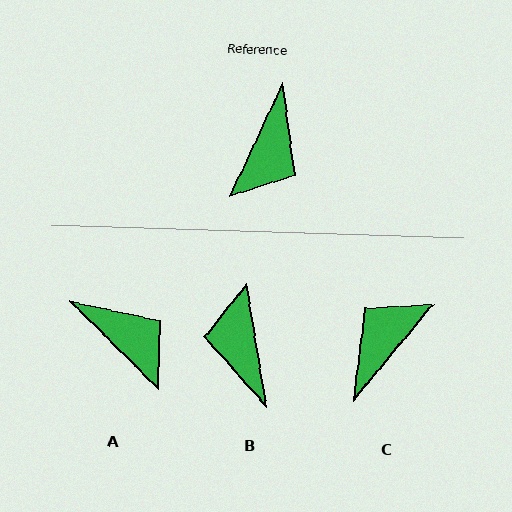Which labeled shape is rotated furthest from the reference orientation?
C, about 166 degrees away.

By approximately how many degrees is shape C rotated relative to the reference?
Approximately 166 degrees counter-clockwise.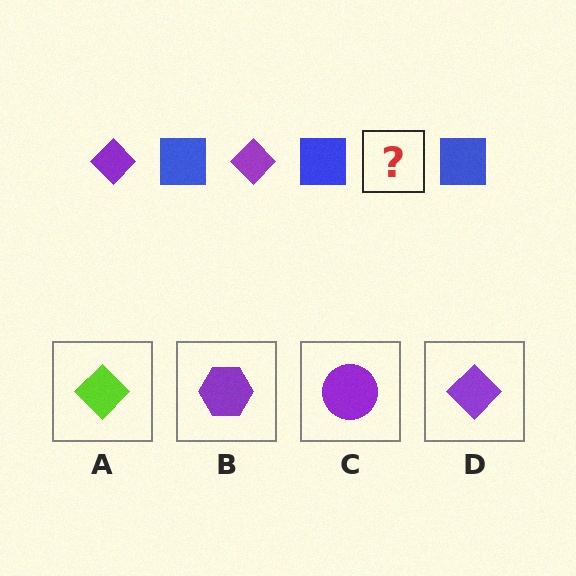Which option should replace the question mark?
Option D.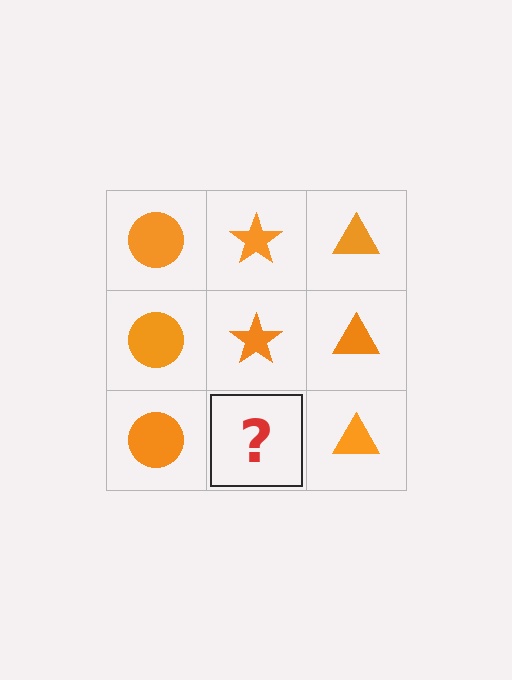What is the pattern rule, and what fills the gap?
The rule is that each column has a consistent shape. The gap should be filled with an orange star.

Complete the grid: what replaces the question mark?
The question mark should be replaced with an orange star.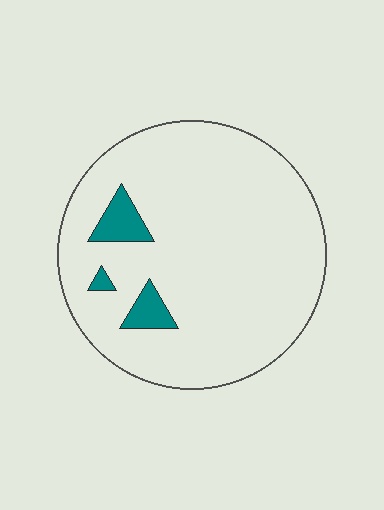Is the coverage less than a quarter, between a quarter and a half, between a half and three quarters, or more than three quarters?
Less than a quarter.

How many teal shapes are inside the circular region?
3.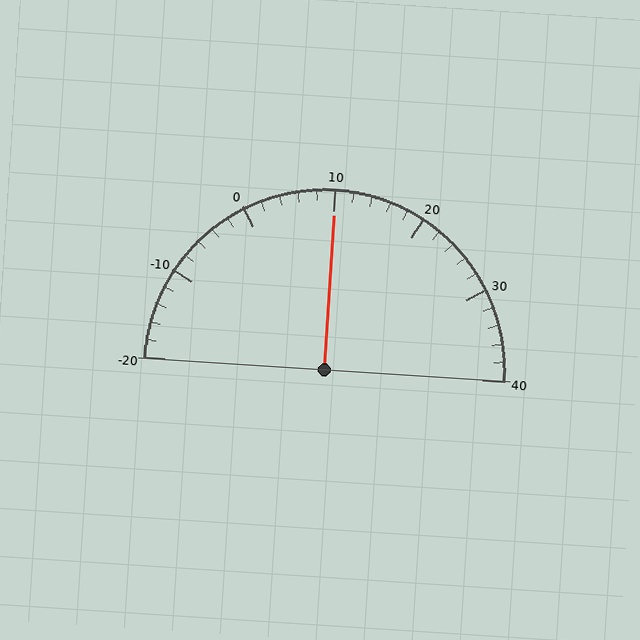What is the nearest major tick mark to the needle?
The nearest major tick mark is 10.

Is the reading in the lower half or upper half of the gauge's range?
The reading is in the upper half of the range (-20 to 40).